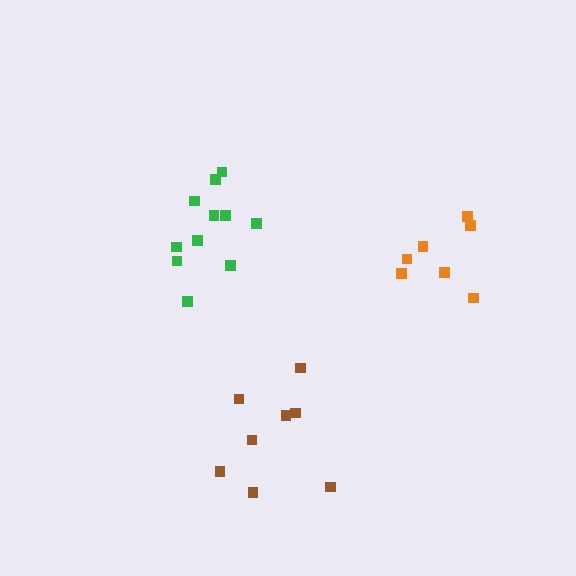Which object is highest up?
The green cluster is topmost.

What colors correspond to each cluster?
The clusters are colored: orange, brown, green.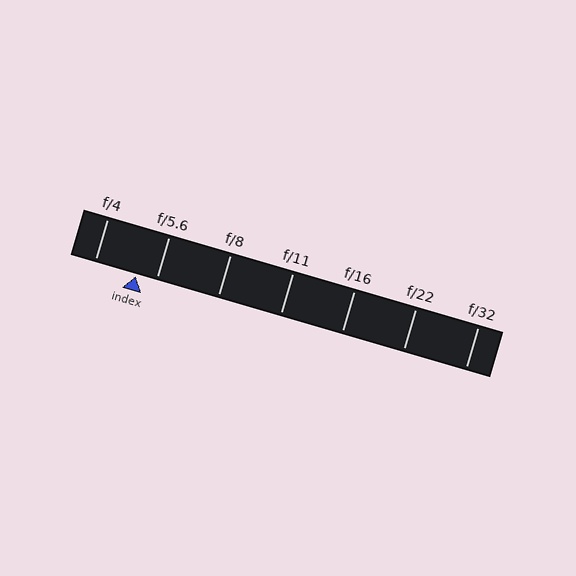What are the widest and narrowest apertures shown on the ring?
The widest aperture shown is f/4 and the narrowest is f/32.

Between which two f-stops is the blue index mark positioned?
The index mark is between f/4 and f/5.6.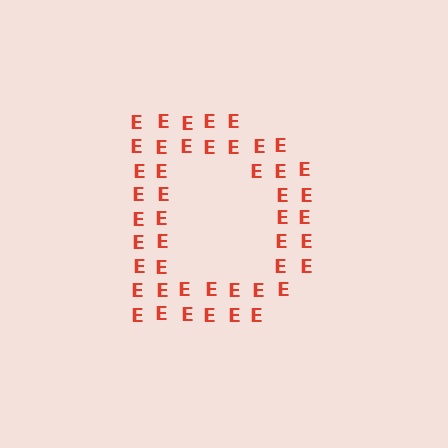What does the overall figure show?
The overall figure shows the letter D.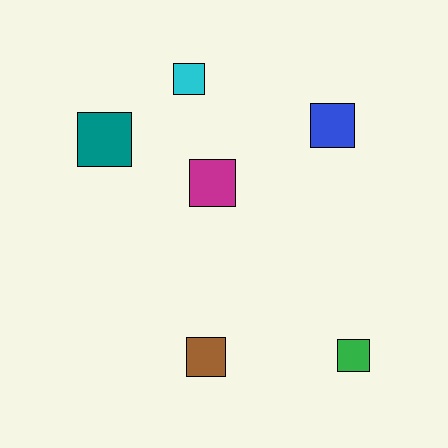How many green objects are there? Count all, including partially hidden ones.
There is 1 green object.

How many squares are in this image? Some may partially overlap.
There are 6 squares.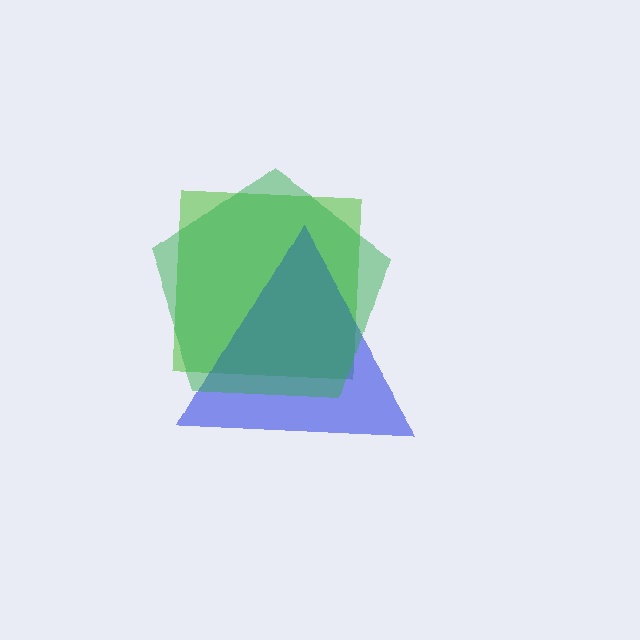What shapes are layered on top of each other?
The layered shapes are: a lime square, a blue triangle, a green pentagon.